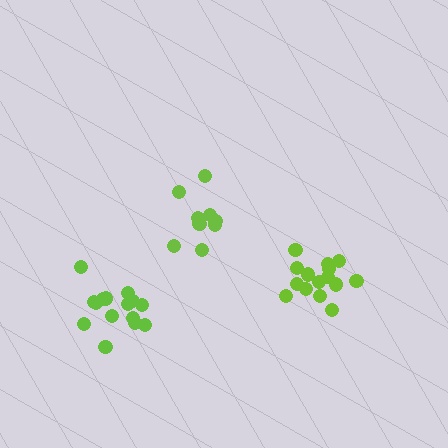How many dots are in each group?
Group 1: 9 dots, Group 2: 15 dots, Group 3: 15 dots (39 total).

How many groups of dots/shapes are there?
There are 3 groups.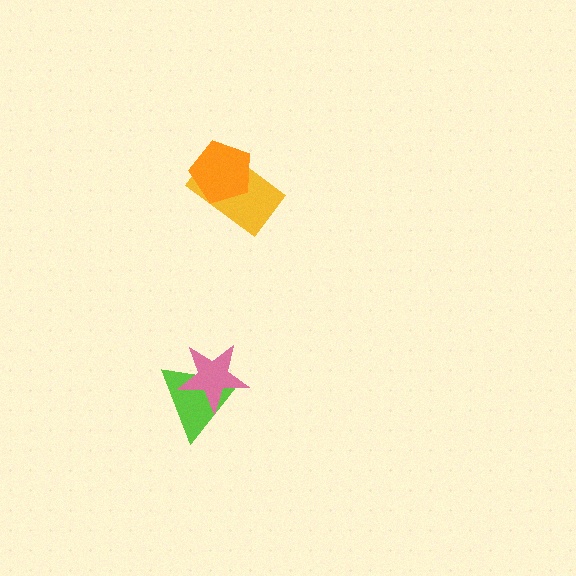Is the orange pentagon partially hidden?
No, no other shape covers it.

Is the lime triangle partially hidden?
Yes, it is partially covered by another shape.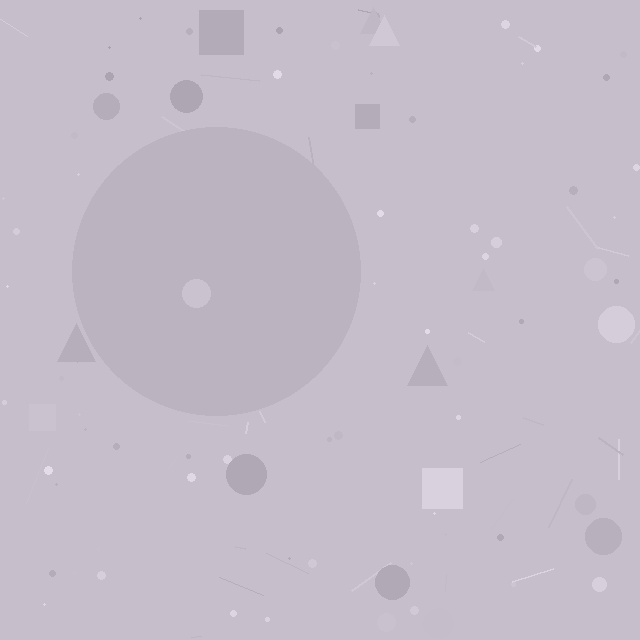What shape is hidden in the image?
A circle is hidden in the image.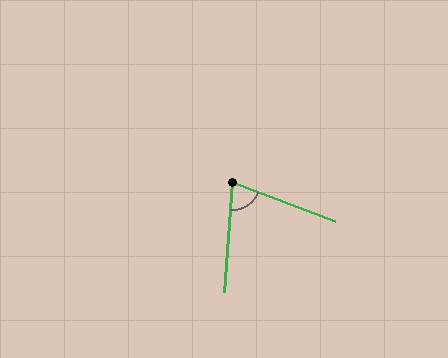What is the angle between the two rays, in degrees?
Approximately 73 degrees.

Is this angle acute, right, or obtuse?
It is acute.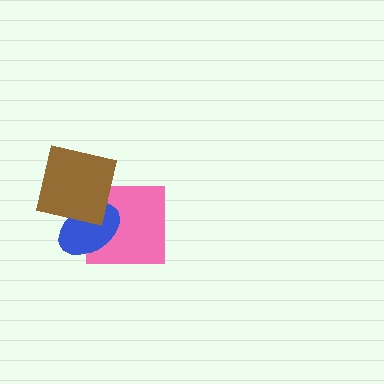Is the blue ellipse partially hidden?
Yes, it is partially covered by another shape.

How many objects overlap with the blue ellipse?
2 objects overlap with the blue ellipse.